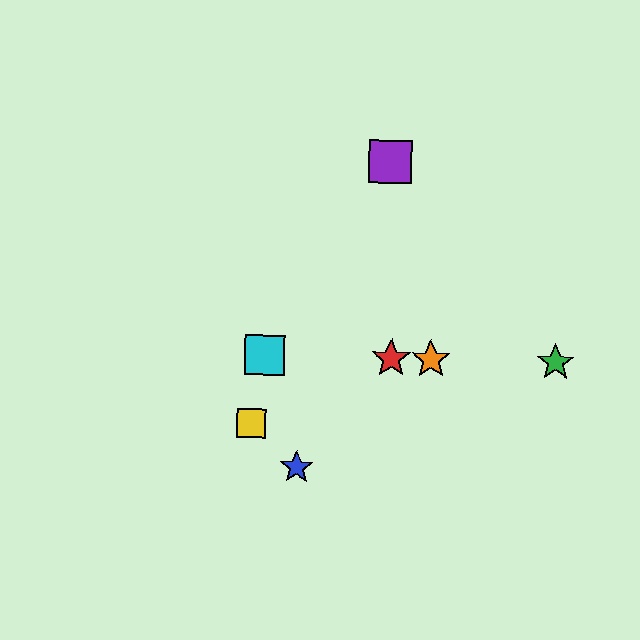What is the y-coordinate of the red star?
The red star is at y≈358.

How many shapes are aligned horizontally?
4 shapes (the red star, the green star, the orange star, the cyan square) are aligned horizontally.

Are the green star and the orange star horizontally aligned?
Yes, both are at y≈363.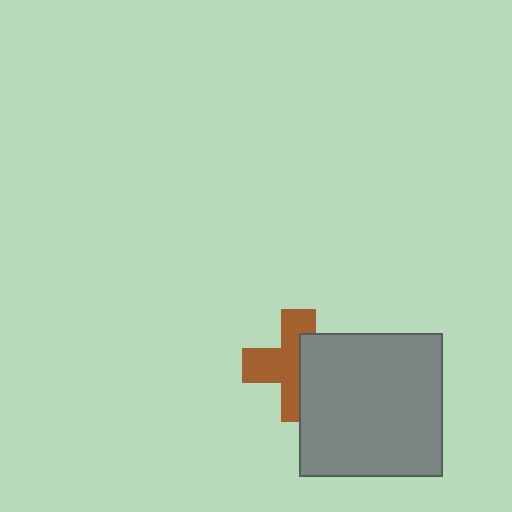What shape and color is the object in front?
The object in front is a gray square.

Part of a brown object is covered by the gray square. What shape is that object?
It is a cross.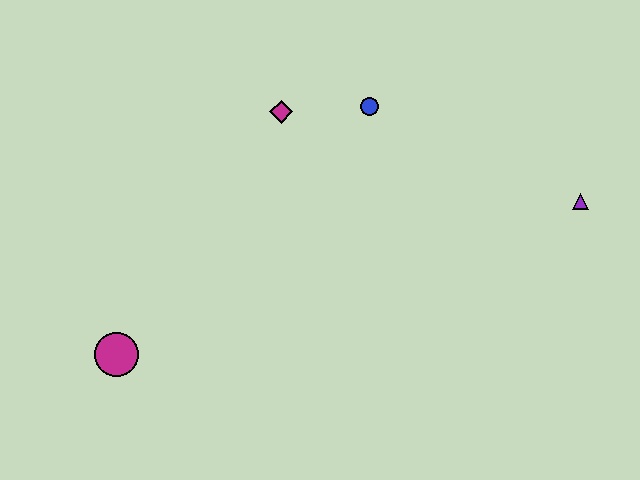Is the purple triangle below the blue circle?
Yes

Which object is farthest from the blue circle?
The magenta circle is farthest from the blue circle.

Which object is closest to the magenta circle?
The magenta diamond is closest to the magenta circle.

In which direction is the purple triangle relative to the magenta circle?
The purple triangle is to the right of the magenta circle.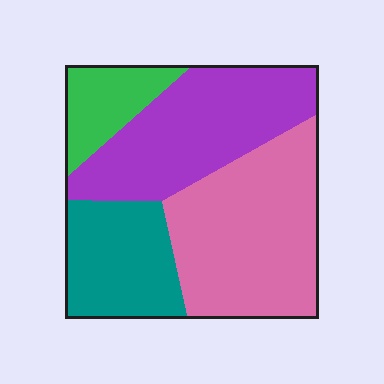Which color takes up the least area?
Green, at roughly 10%.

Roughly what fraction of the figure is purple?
Purple covers 32% of the figure.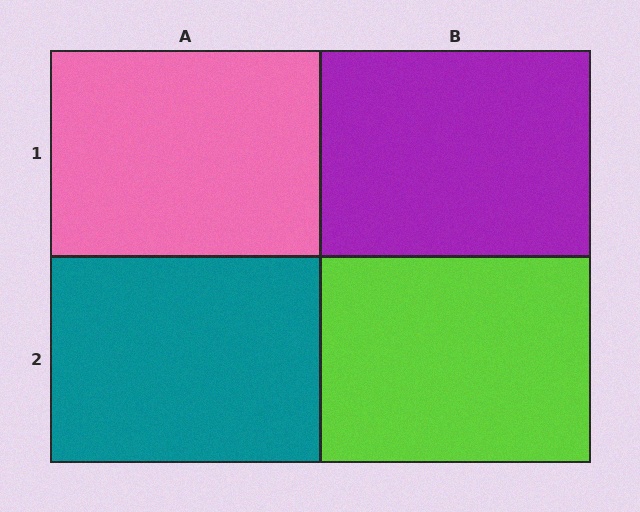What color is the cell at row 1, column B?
Purple.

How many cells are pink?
1 cell is pink.